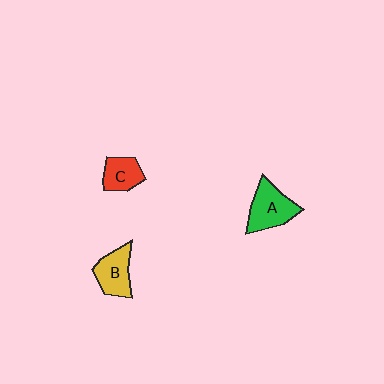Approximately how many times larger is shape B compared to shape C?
Approximately 1.3 times.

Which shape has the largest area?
Shape A (green).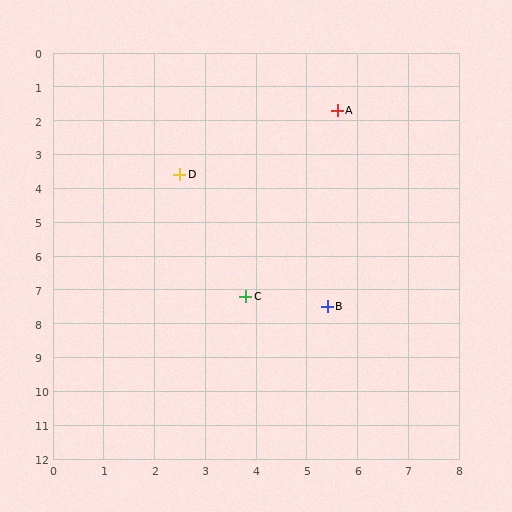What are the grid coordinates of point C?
Point C is at approximately (3.8, 7.2).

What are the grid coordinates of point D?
Point D is at approximately (2.5, 3.6).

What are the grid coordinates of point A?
Point A is at approximately (5.6, 1.7).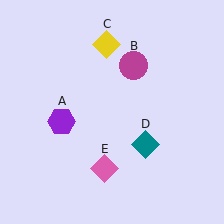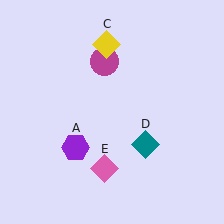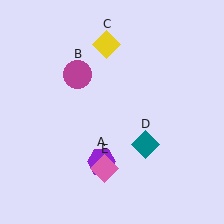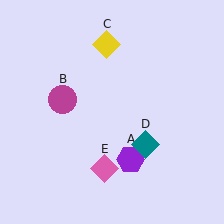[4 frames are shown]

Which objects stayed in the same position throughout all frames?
Yellow diamond (object C) and teal diamond (object D) and pink diamond (object E) remained stationary.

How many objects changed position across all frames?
2 objects changed position: purple hexagon (object A), magenta circle (object B).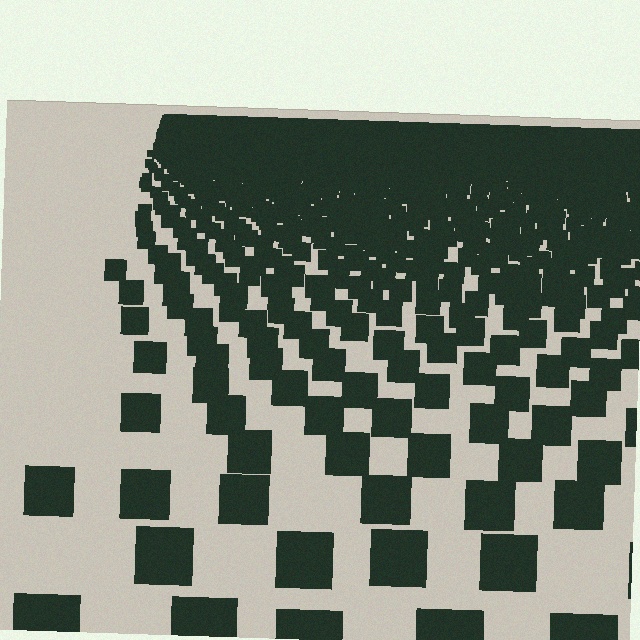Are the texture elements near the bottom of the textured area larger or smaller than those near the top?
Larger. Near the bottom, elements are closer to the viewer and appear at a bigger on-screen size.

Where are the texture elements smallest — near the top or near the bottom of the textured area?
Near the top.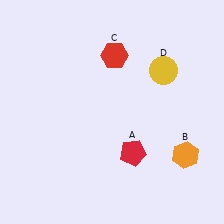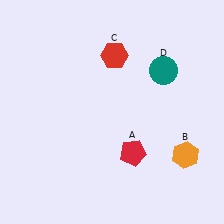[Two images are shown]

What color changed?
The circle (D) changed from yellow in Image 1 to teal in Image 2.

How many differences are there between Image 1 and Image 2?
There is 1 difference between the two images.